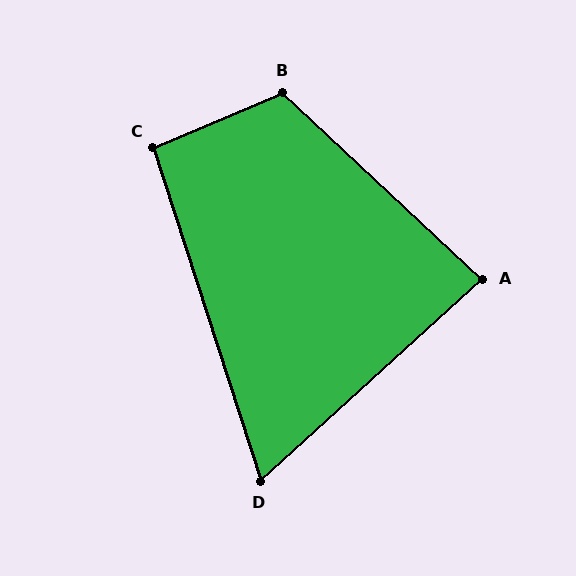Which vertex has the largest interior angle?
B, at approximately 114 degrees.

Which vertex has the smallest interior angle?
D, at approximately 66 degrees.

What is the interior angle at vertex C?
Approximately 95 degrees (approximately right).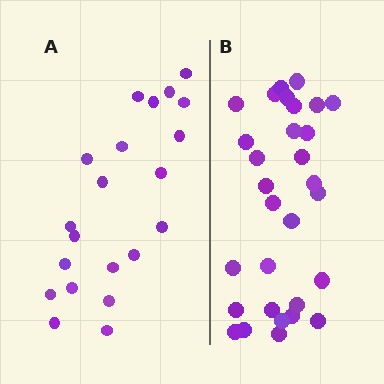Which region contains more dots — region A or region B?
Region B (the right region) has more dots.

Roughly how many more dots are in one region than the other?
Region B has roughly 8 or so more dots than region A.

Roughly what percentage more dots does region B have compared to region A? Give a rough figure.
About 45% more.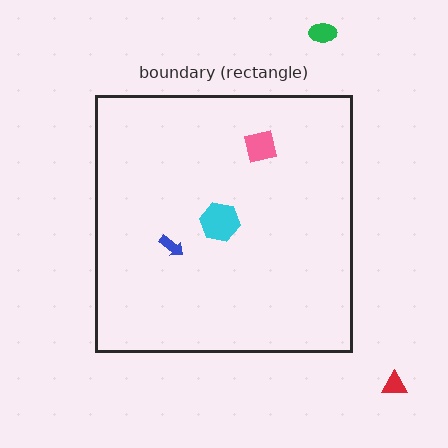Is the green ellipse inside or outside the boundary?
Outside.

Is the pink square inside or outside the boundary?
Inside.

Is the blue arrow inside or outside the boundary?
Inside.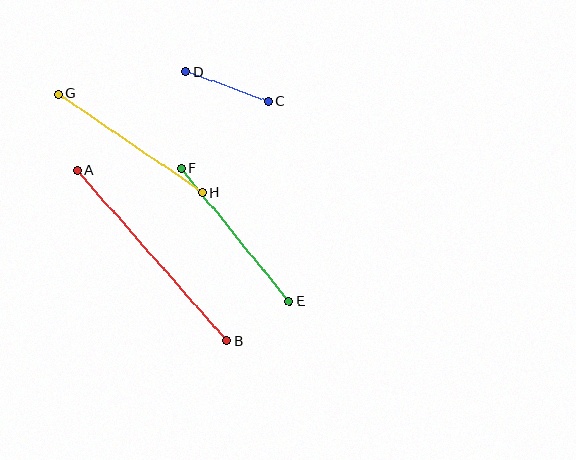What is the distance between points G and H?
The distance is approximately 175 pixels.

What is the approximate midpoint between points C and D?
The midpoint is at approximately (227, 87) pixels.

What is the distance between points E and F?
The distance is approximately 172 pixels.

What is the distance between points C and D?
The distance is approximately 88 pixels.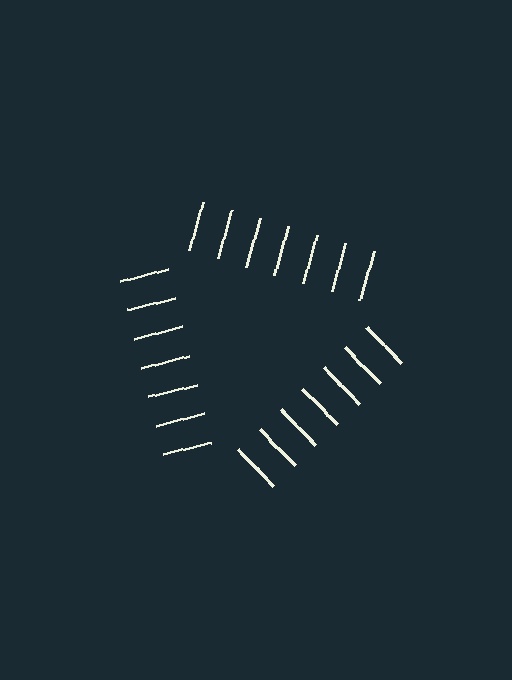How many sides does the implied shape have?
3 sides — the line-ends trace a triangle.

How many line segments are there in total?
21 — 7 along each of the 3 edges.